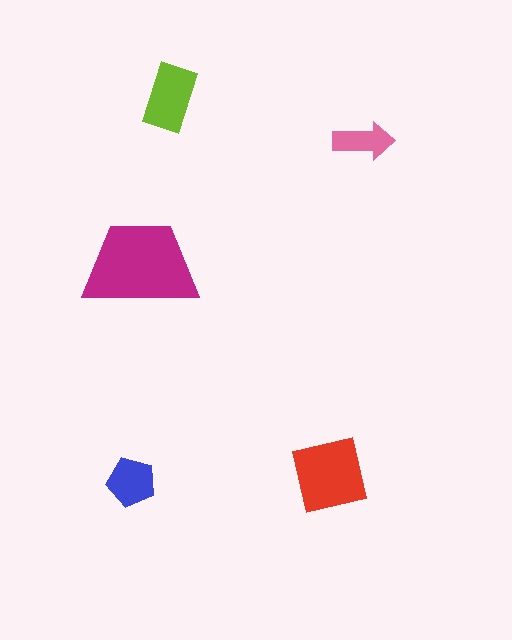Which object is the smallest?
The pink arrow.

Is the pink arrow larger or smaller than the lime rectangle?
Smaller.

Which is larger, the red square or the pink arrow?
The red square.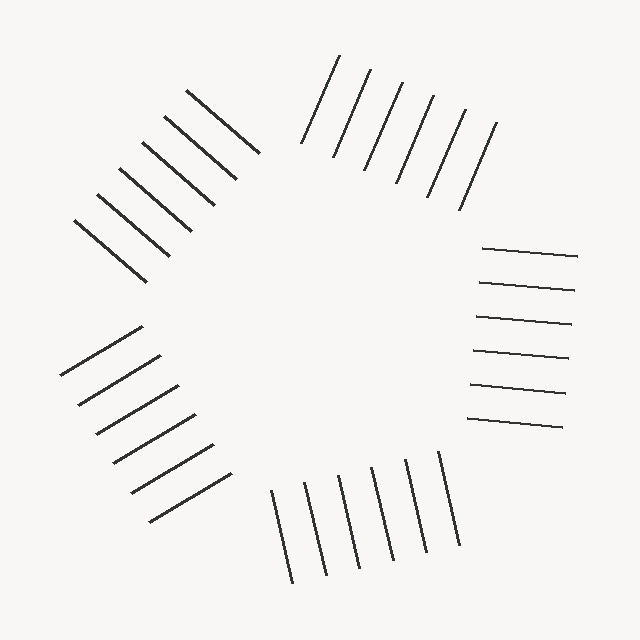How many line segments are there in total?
30 — 6 along each of the 5 edges.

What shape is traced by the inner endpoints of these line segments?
An illusory pentagon — the line segments terminate on its edges but no continuous stroke is drawn.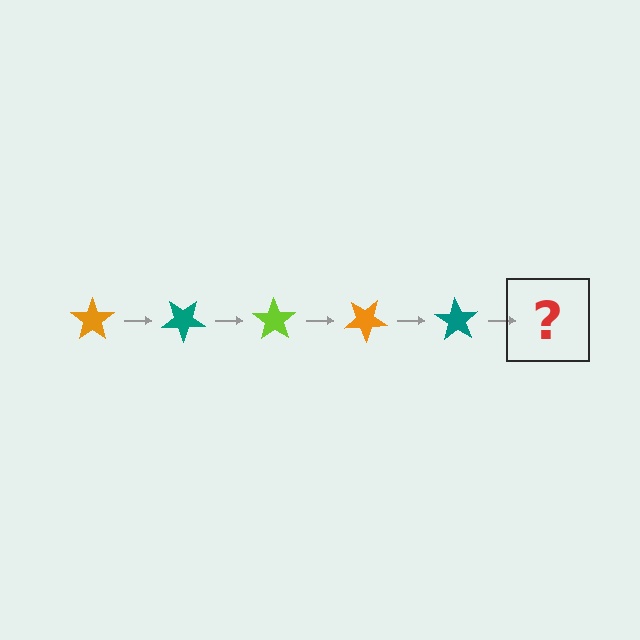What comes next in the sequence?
The next element should be a lime star, rotated 175 degrees from the start.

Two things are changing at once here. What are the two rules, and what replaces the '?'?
The two rules are that it rotates 35 degrees each step and the color cycles through orange, teal, and lime. The '?' should be a lime star, rotated 175 degrees from the start.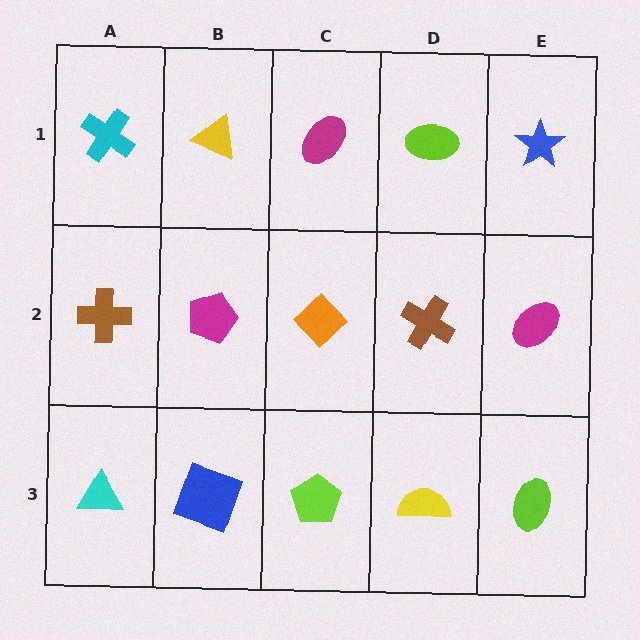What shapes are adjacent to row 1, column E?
A magenta ellipse (row 2, column E), a lime ellipse (row 1, column D).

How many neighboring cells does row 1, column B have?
3.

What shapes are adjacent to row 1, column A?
A brown cross (row 2, column A), a yellow triangle (row 1, column B).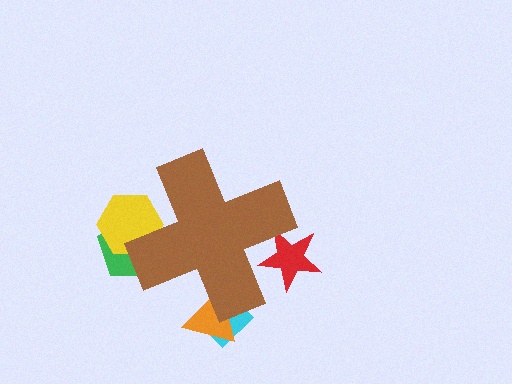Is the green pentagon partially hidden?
Yes, the green pentagon is partially hidden behind the brown cross.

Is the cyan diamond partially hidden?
Yes, the cyan diamond is partially hidden behind the brown cross.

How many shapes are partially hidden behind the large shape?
5 shapes are partially hidden.